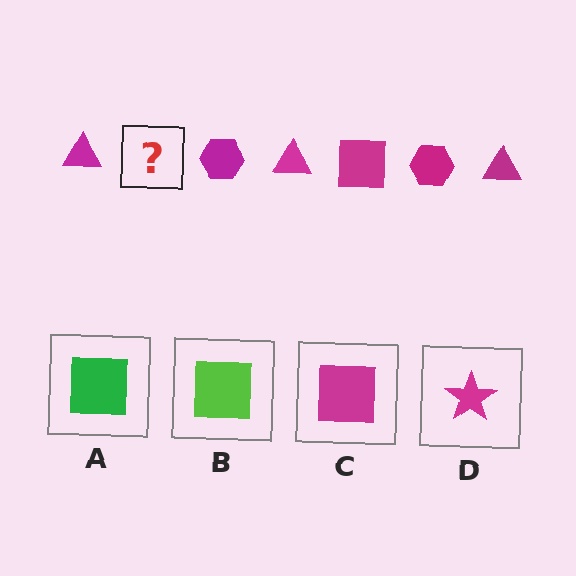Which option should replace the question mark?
Option C.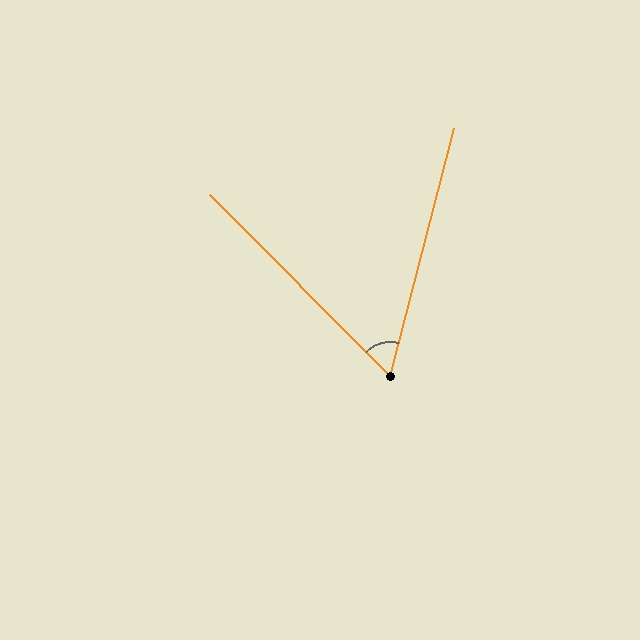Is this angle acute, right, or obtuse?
It is acute.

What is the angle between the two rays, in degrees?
Approximately 60 degrees.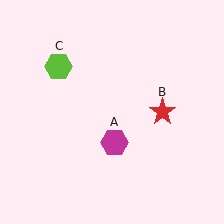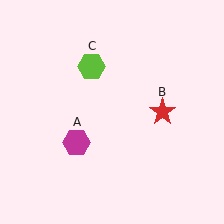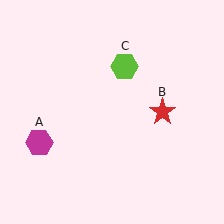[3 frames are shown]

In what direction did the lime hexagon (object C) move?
The lime hexagon (object C) moved right.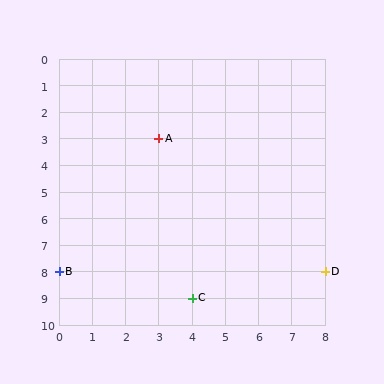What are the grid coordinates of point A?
Point A is at grid coordinates (3, 3).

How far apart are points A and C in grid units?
Points A and C are 1 column and 6 rows apart (about 6.1 grid units diagonally).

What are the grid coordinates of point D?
Point D is at grid coordinates (8, 8).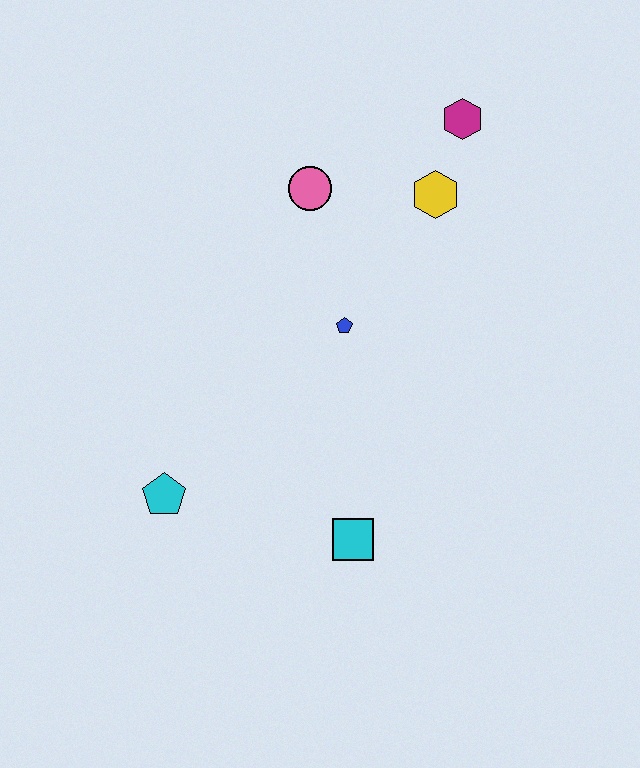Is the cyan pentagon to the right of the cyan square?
No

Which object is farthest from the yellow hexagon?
The cyan pentagon is farthest from the yellow hexagon.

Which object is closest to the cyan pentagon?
The cyan square is closest to the cyan pentagon.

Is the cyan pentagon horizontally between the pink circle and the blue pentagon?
No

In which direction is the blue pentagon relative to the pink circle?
The blue pentagon is below the pink circle.